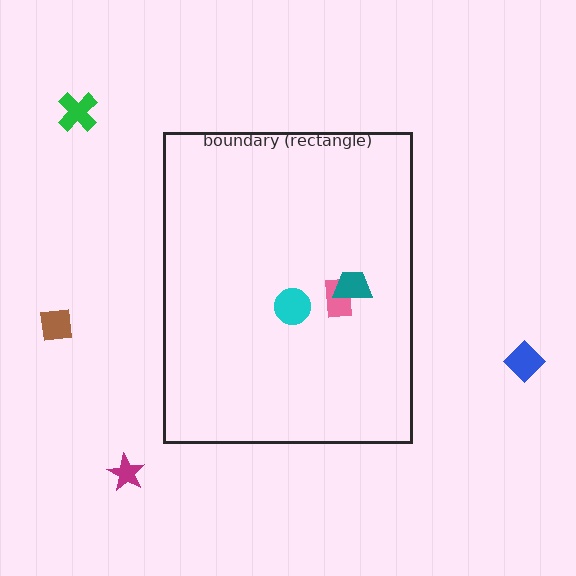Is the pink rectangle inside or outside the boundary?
Inside.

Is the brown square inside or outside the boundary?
Outside.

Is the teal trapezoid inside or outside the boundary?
Inside.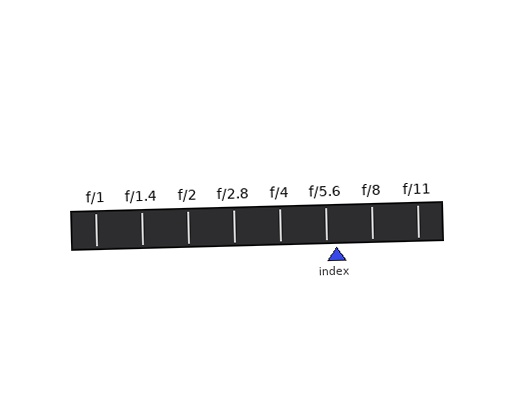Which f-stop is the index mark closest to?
The index mark is closest to f/5.6.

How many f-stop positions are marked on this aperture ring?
There are 8 f-stop positions marked.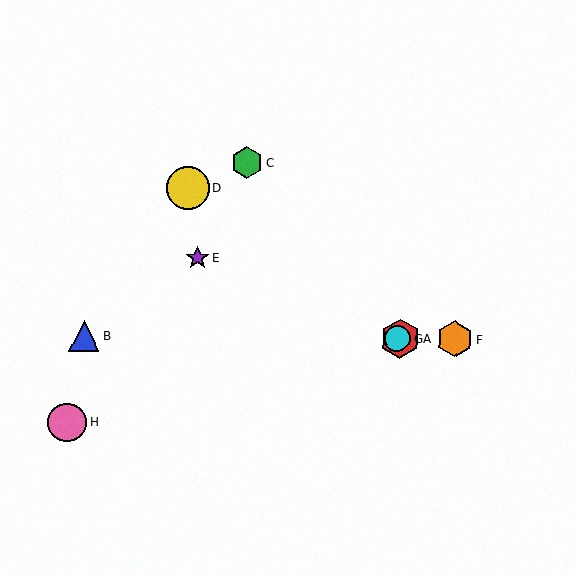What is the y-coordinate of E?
Object E is at y≈258.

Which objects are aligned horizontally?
Objects A, B, F, G are aligned horizontally.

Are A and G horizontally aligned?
Yes, both are at y≈339.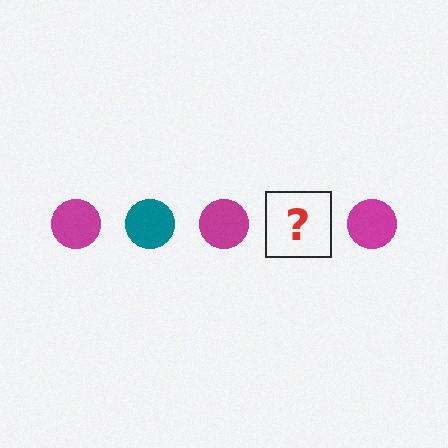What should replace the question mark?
The question mark should be replaced with a teal circle.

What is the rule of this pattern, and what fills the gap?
The rule is that the pattern cycles through magenta, teal circles. The gap should be filled with a teal circle.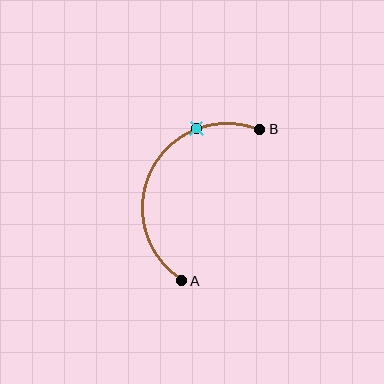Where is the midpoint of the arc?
The arc midpoint is the point on the curve farthest from the straight line joining A and B. It sits to the left of that line.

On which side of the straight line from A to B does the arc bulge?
The arc bulges to the left of the straight line connecting A and B.